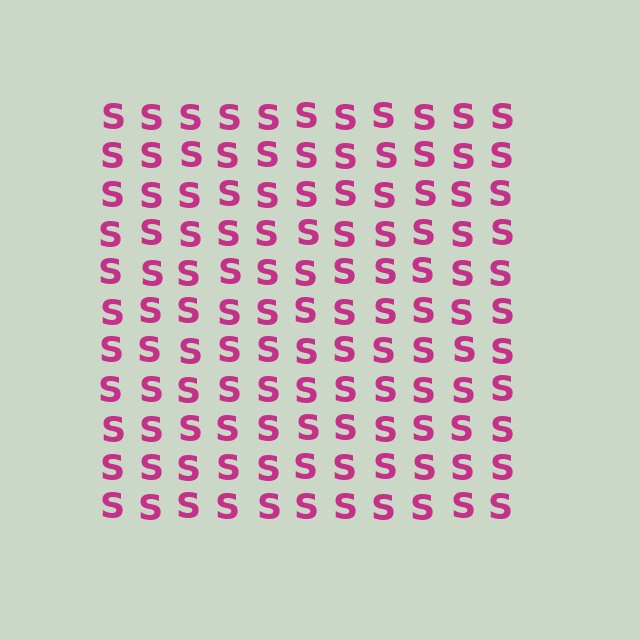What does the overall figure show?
The overall figure shows a square.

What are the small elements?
The small elements are letter S's.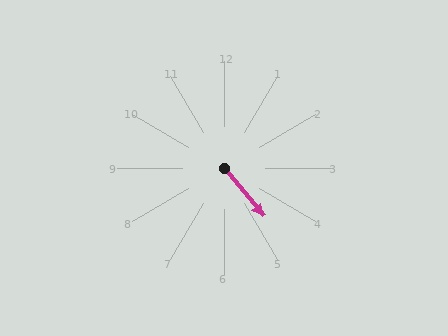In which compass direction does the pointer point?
Southeast.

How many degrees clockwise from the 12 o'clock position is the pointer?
Approximately 141 degrees.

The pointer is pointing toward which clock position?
Roughly 5 o'clock.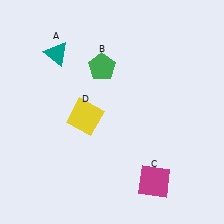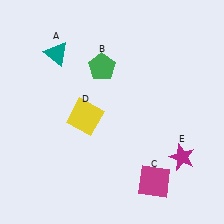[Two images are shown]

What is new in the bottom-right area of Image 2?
A magenta star (E) was added in the bottom-right area of Image 2.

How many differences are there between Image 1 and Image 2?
There is 1 difference between the two images.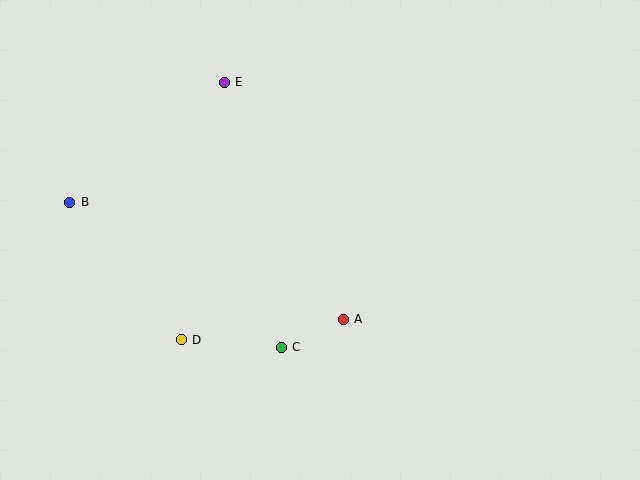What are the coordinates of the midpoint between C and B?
The midpoint between C and B is at (176, 275).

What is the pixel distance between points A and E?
The distance between A and E is 265 pixels.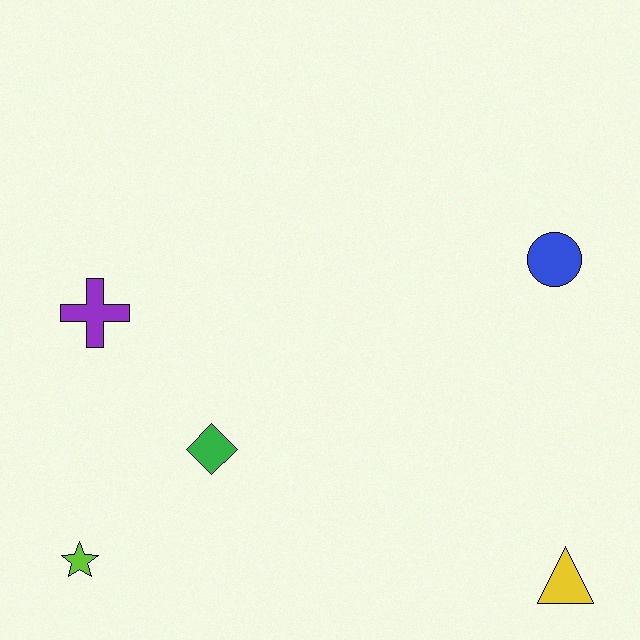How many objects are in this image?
There are 5 objects.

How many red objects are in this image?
There are no red objects.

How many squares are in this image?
There are no squares.